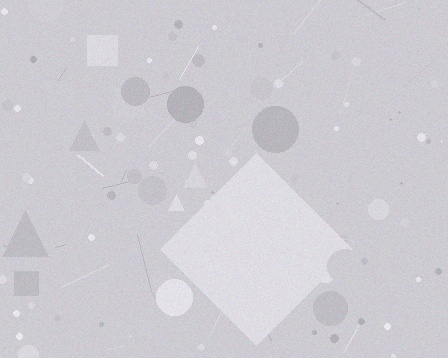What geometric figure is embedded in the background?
A diamond is embedded in the background.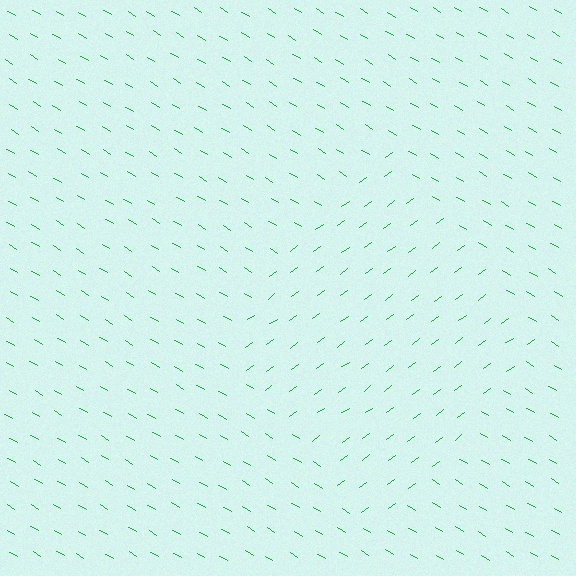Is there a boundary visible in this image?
Yes, there is a texture boundary formed by a change in line orientation.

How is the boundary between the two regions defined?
The boundary is defined purely by a change in line orientation (approximately 66 degrees difference). All lines are the same color and thickness.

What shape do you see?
I see a diamond.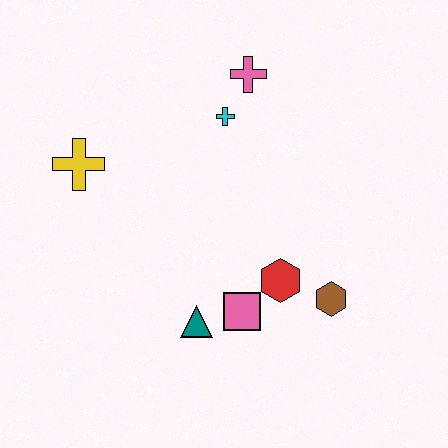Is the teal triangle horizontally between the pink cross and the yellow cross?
Yes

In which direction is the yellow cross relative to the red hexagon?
The yellow cross is to the left of the red hexagon.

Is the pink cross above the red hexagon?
Yes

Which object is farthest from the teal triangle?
The pink cross is farthest from the teal triangle.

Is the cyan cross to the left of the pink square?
Yes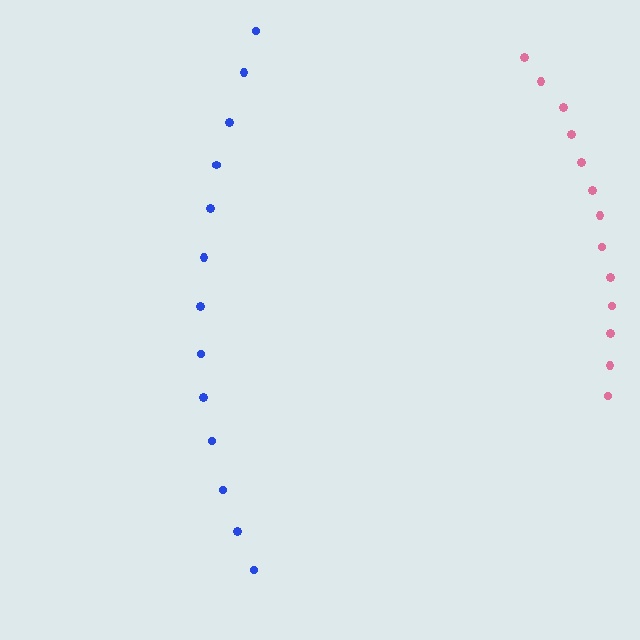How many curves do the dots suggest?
There are 2 distinct paths.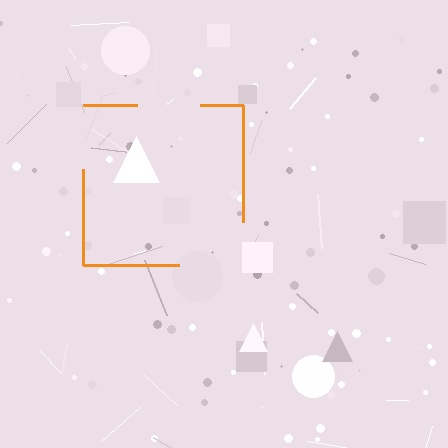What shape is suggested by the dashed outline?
The dashed outline suggests a square.